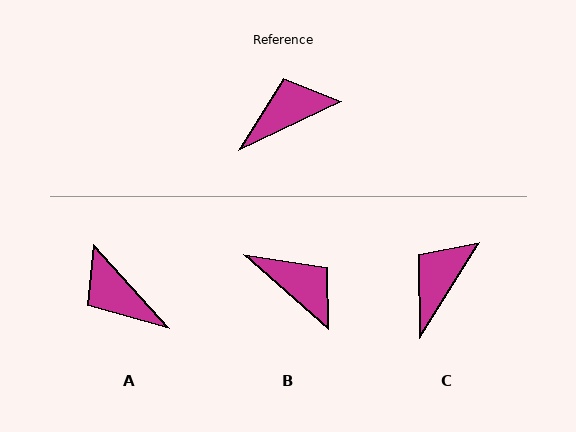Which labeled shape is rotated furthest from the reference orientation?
A, about 106 degrees away.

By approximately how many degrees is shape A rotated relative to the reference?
Approximately 106 degrees counter-clockwise.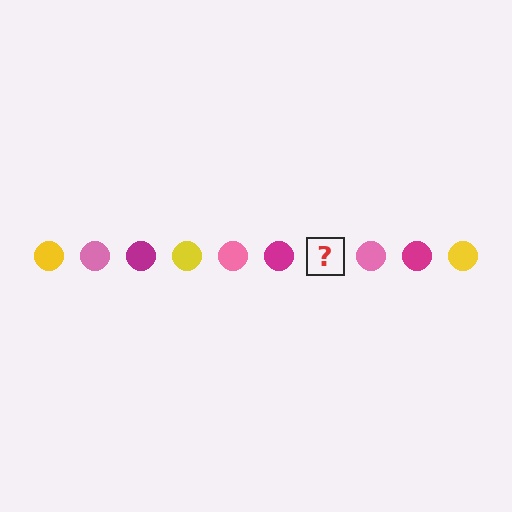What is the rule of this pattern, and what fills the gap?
The rule is that the pattern cycles through yellow, pink, magenta circles. The gap should be filled with a yellow circle.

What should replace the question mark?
The question mark should be replaced with a yellow circle.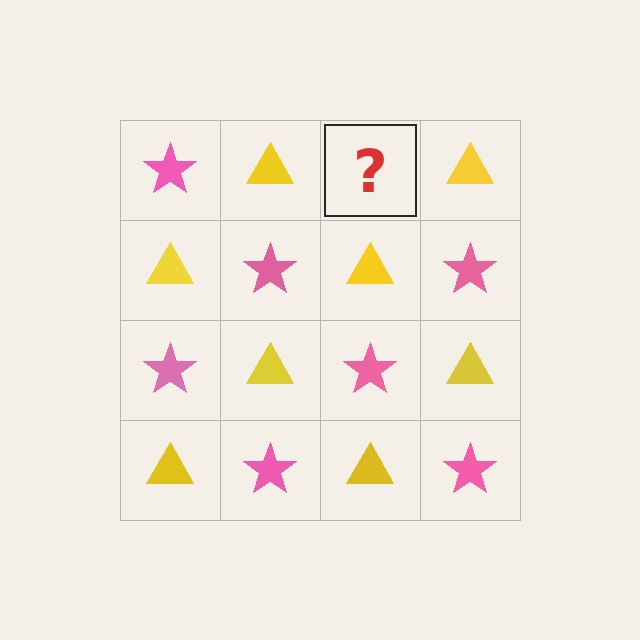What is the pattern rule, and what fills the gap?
The rule is that it alternates pink star and yellow triangle in a checkerboard pattern. The gap should be filled with a pink star.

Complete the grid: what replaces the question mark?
The question mark should be replaced with a pink star.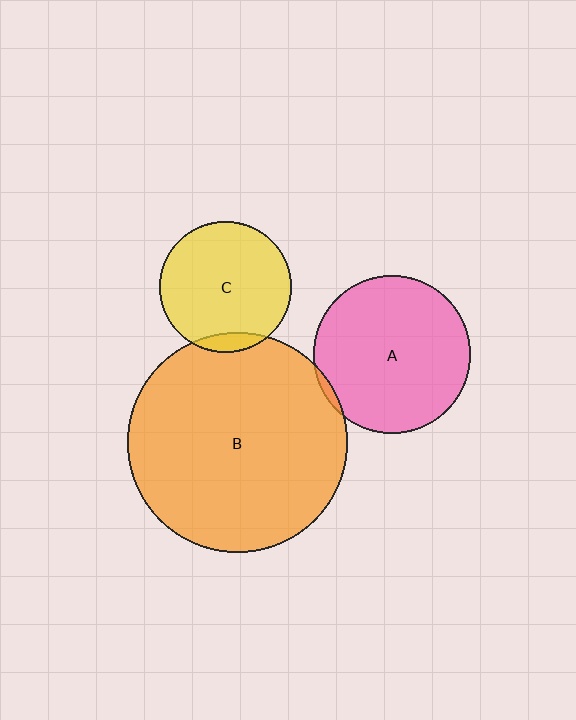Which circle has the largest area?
Circle B (orange).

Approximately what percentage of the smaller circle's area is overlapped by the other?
Approximately 5%.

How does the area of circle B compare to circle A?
Approximately 1.9 times.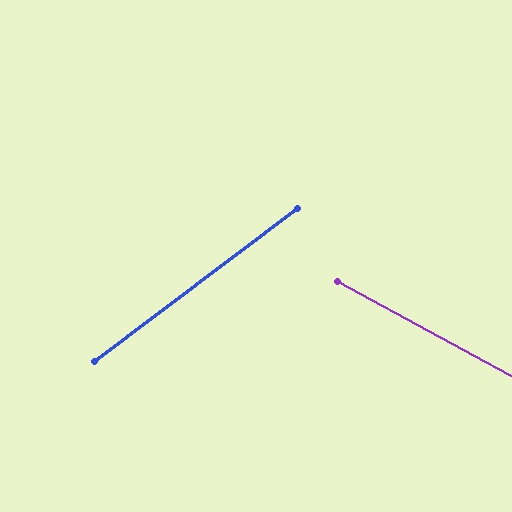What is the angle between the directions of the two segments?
Approximately 66 degrees.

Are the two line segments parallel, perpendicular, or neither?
Neither parallel nor perpendicular — they differ by about 66°.